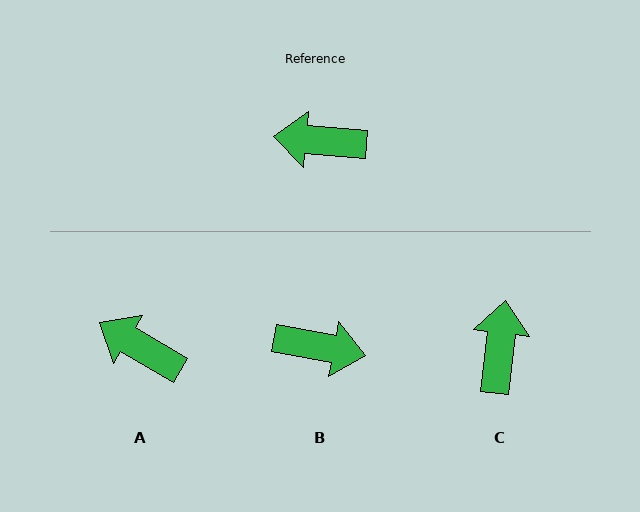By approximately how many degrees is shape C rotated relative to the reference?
Approximately 92 degrees clockwise.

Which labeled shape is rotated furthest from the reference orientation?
B, about 174 degrees away.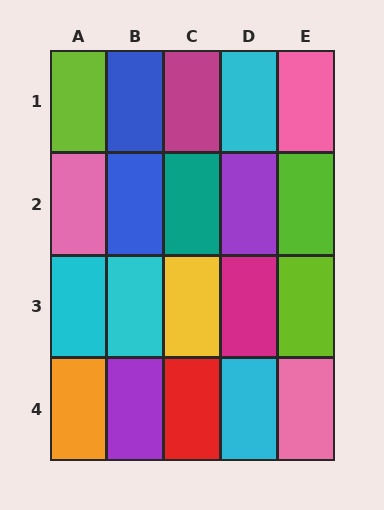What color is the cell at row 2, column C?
Teal.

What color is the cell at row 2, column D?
Purple.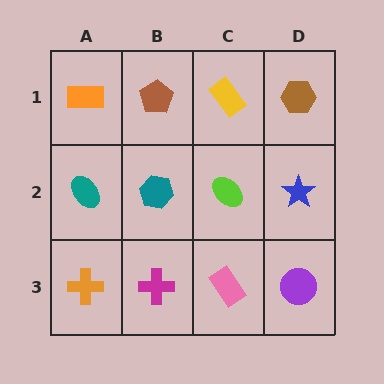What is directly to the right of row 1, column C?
A brown hexagon.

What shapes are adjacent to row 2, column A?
An orange rectangle (row 1, column A), an orange cross (row 3, column A), a teal hexagon (row 2, column B).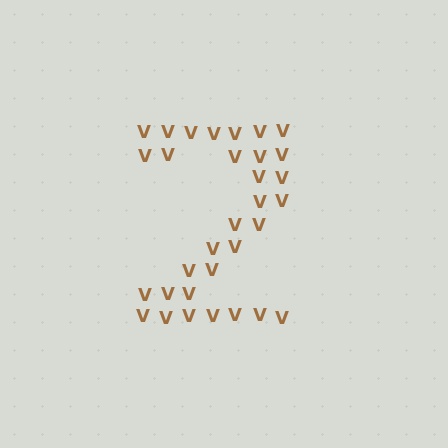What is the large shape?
The large shape is the digit 2.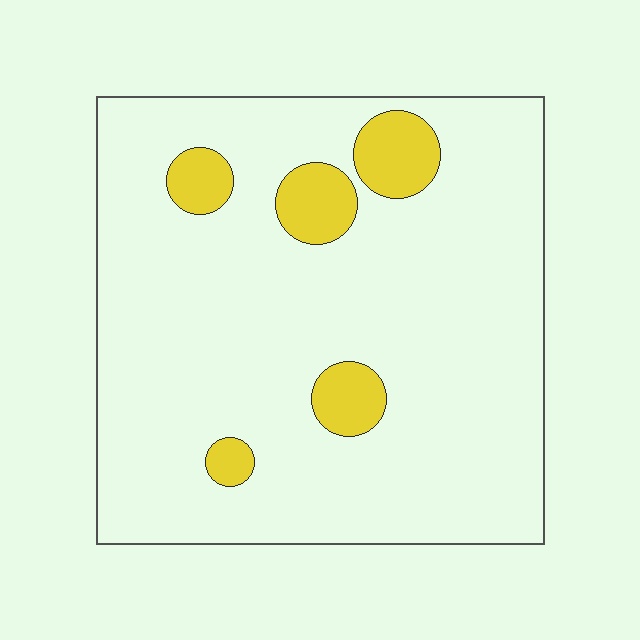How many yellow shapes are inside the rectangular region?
5.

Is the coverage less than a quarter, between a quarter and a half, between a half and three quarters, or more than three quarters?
Less than a quarter.